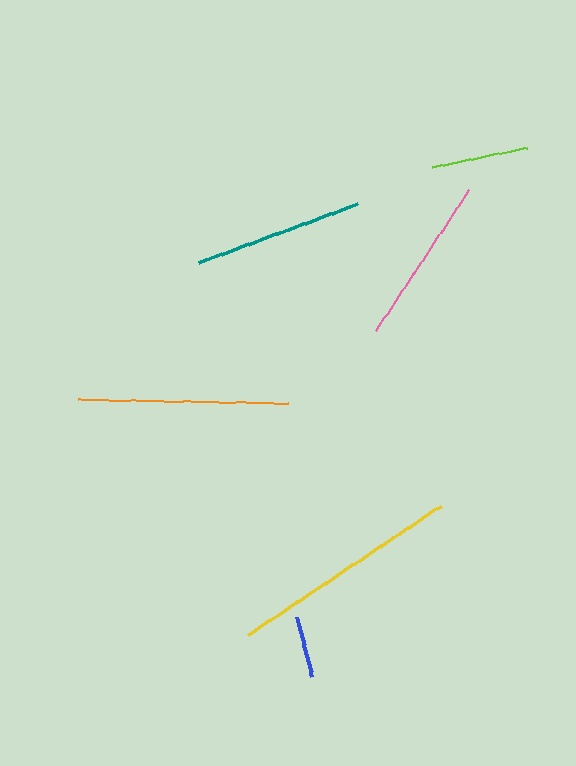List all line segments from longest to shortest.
From longest to shortest: yellow, orange, pink, teal, lime, blue.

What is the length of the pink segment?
The pink segment is approximately 169 pixels long.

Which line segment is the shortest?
The blue line is the shortest at approximately 61 pixels.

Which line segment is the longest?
The yellow line is the longest at approximately 233 pixels.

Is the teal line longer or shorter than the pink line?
The pink line is longer than the teal line.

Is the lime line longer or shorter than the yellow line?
The yellow line is longer than the lime line.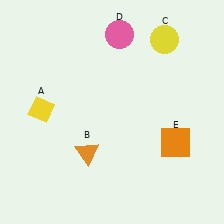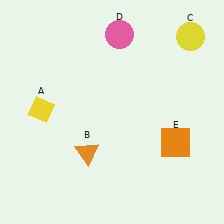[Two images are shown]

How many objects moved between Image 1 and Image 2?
1 object moved between the two images.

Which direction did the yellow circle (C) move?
The yellow circle (C) moved right.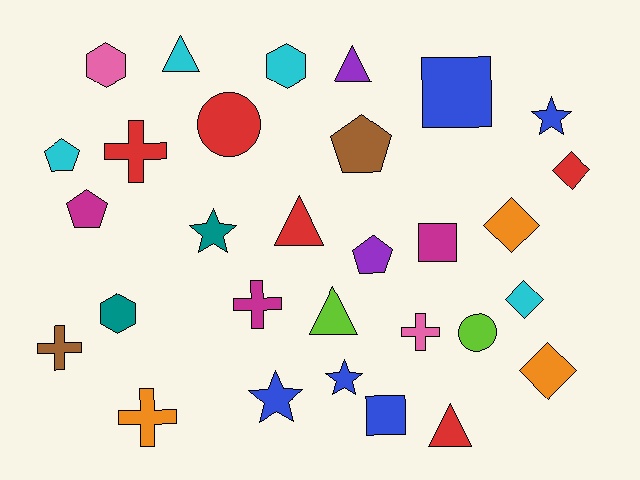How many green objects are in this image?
There are no green objects.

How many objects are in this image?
There are 30 objects.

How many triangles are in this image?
There are 5 triangles.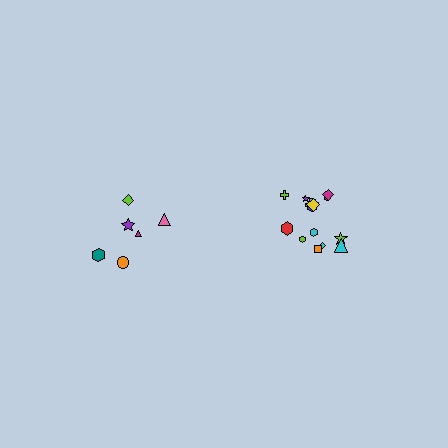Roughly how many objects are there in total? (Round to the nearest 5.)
Roughly 20 objects in total.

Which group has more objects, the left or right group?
The right group.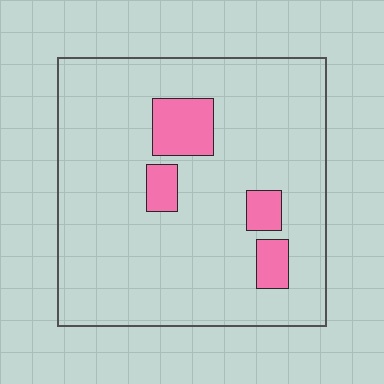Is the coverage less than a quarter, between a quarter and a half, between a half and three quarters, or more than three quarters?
Less than a quarter.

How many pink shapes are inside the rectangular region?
4.